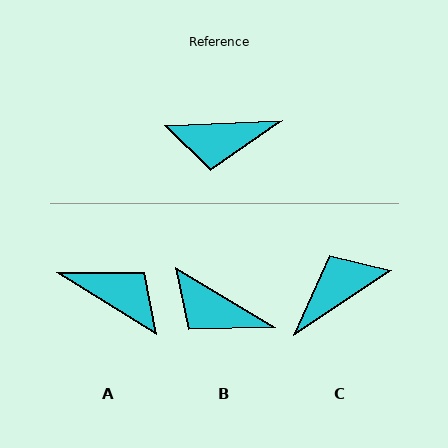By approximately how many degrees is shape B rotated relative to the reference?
Approximately 33 degrees clockwise.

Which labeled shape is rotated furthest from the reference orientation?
C, about 149 degrees away.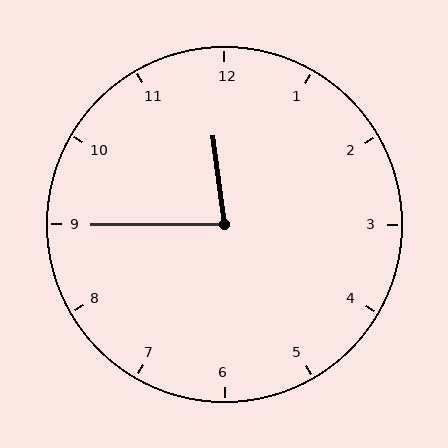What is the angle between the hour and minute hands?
Approximately 82 degrees.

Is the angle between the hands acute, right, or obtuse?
It is acute.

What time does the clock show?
11:45.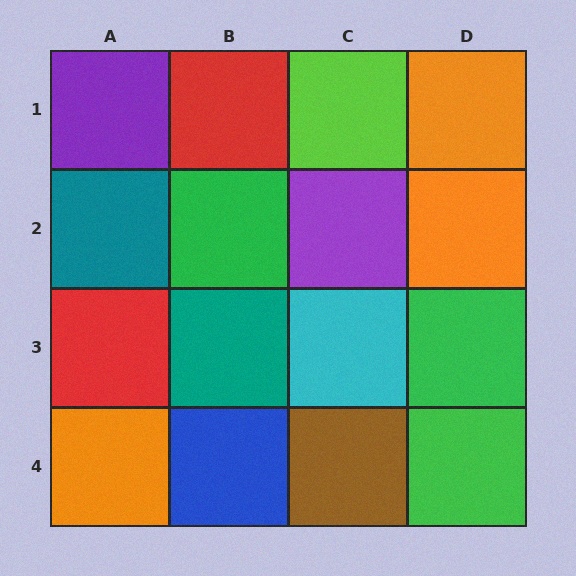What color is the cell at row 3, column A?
Red.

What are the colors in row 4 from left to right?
Orange, blue, brown, green.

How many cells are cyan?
1 cell is cyan.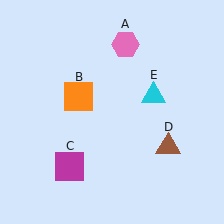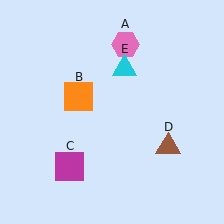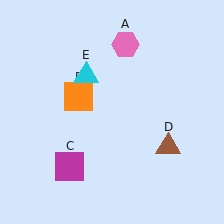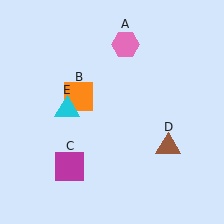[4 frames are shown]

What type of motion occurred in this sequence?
The cyan triangle (object E) rotated counterclockwise around the center of the scene.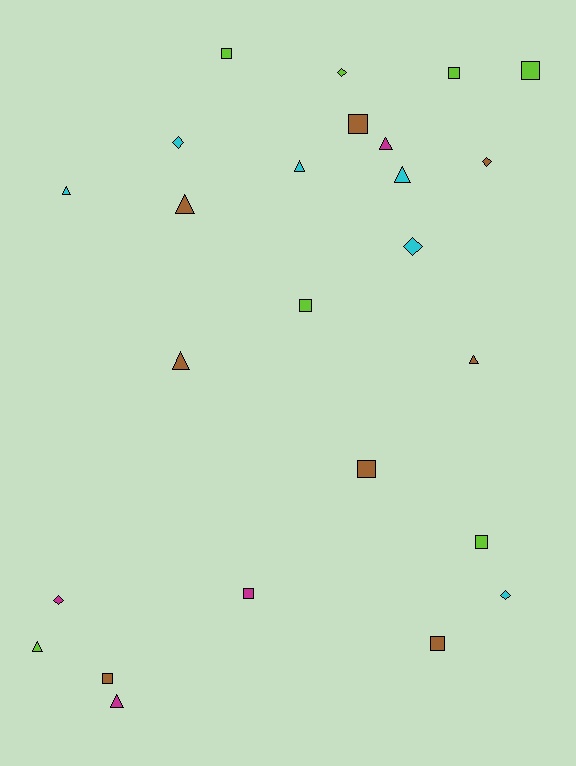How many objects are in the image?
There are 25 objects.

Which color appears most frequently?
Brown, with 8 objects.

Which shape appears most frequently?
Square, with 10 objects.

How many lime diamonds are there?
There is 1 lime diamond.